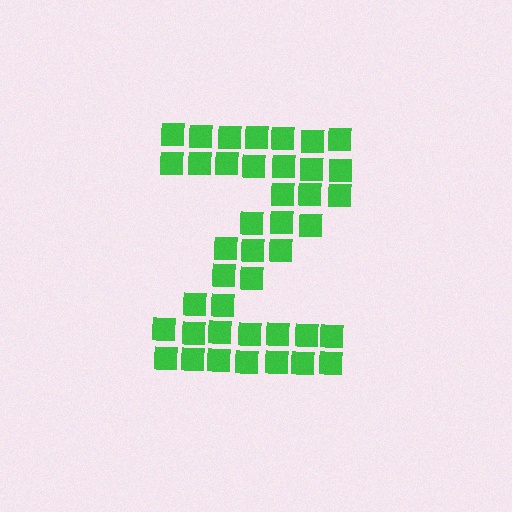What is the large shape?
The large shape is the letter Z.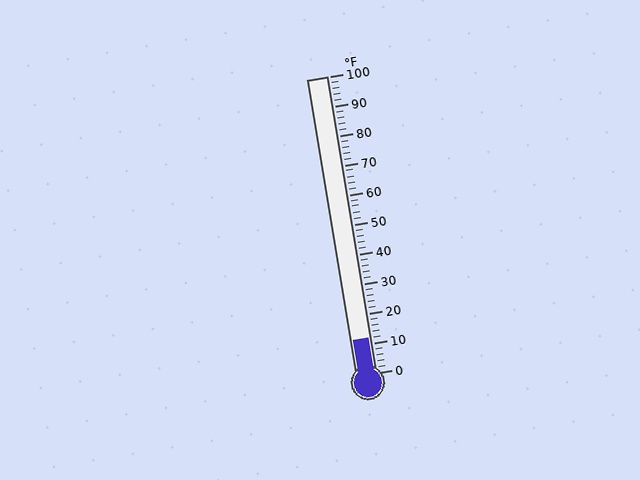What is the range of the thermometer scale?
The thermometer scale ranges from 0°F to 100°F.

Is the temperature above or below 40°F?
The temperature is below 40°F.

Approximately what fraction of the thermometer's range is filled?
The thermometer is filled to approximately 10% of its range.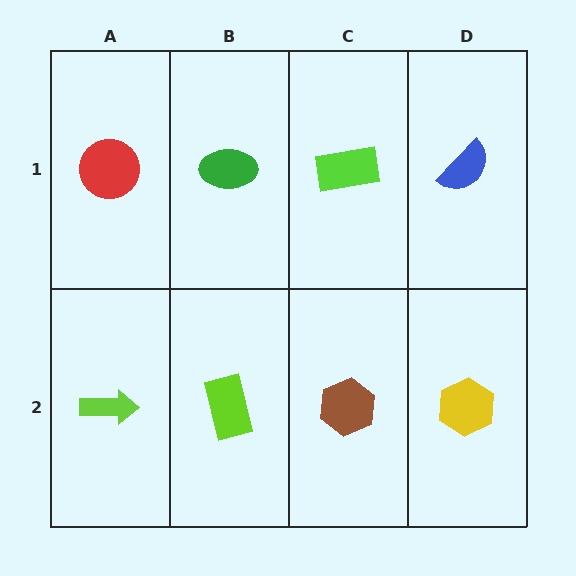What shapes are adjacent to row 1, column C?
A brown hexagon (row 2, column C), a green ellipse (row 1, column B), a blue semicircle (row 1, column D).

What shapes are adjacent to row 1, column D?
A yellow hexagon (row 2, column D), a lime rectangle (row 1, column C).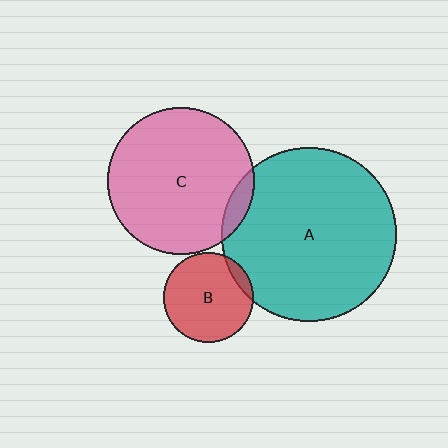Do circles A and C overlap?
Yes.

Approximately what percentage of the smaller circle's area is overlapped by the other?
Approximately 5%.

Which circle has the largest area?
Circle A (teal).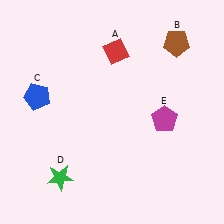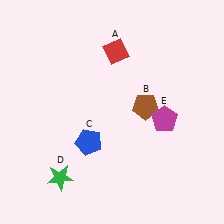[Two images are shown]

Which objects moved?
The objects that moved are: the brown pentagon (B), the blue pentagon (C).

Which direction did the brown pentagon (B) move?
The brown pentagon (B) moved down.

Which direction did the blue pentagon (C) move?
The blue pentagon (C) moved right.